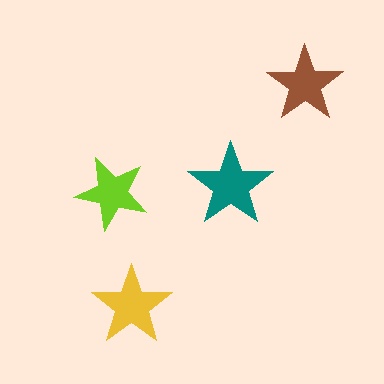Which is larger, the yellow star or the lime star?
The yellow one.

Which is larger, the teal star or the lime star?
The teal one.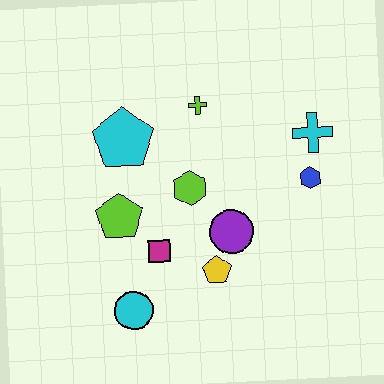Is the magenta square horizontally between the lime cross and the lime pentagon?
Yes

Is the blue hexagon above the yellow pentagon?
Yes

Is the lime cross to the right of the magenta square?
Yes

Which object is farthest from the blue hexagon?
The cyan circle is farthest from the blue hexagon.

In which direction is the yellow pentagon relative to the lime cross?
The yellow pentagon is below the lime cross.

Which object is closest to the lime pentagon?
The magenta square is closest to the lime pentagon.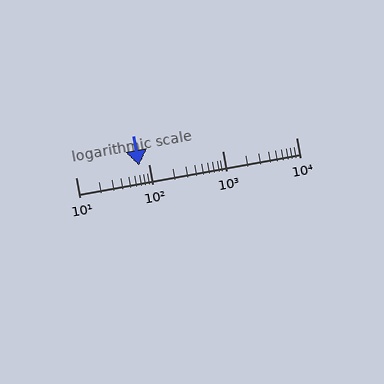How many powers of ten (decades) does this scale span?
The scale spans 3 decades, from 10 to 10000.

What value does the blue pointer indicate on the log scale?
The pointer indicates approximately 74.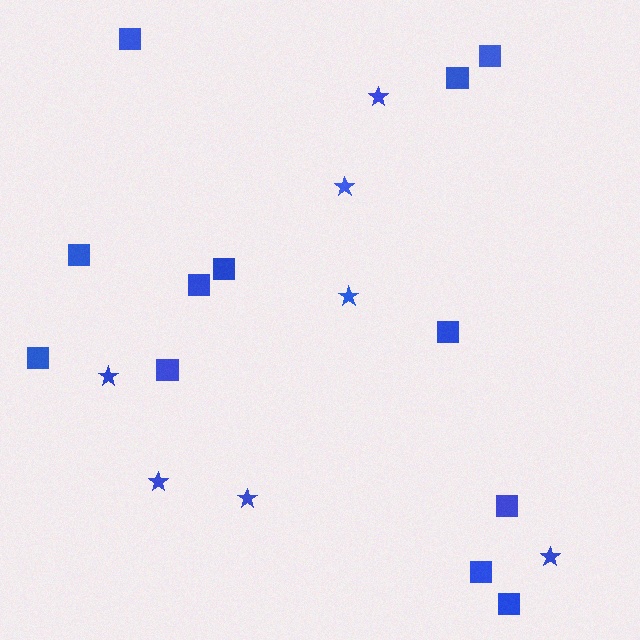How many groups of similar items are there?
There are 2 groups: one group of squares (12) and one group of stars (7).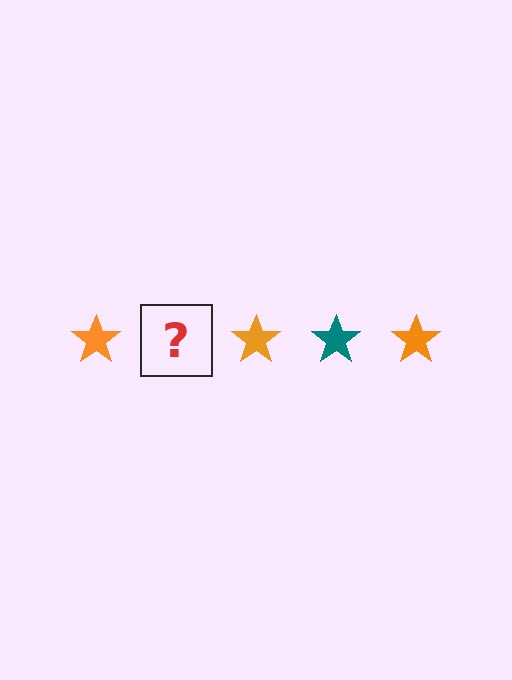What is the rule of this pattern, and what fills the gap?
The rule is that the pattern cycles through orange, teal stars. The gap should be filled with a teal star.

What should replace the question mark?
The question mark should be replaced with a teal star.